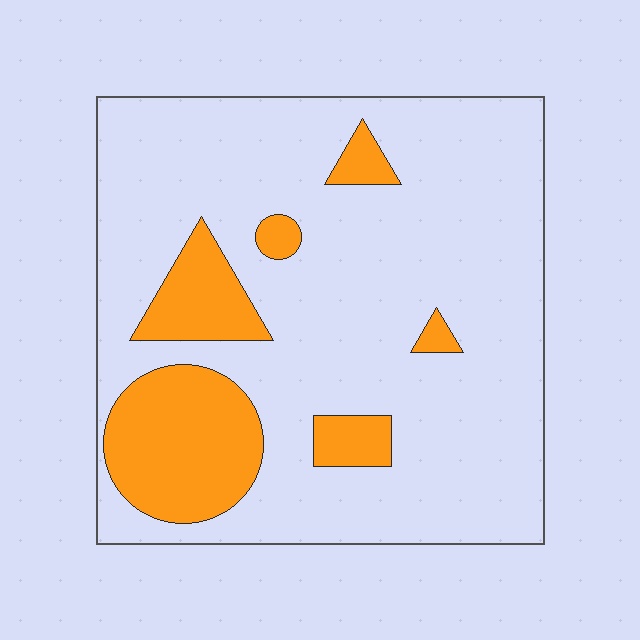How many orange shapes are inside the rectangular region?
6.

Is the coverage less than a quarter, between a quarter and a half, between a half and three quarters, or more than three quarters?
Less than a quarter.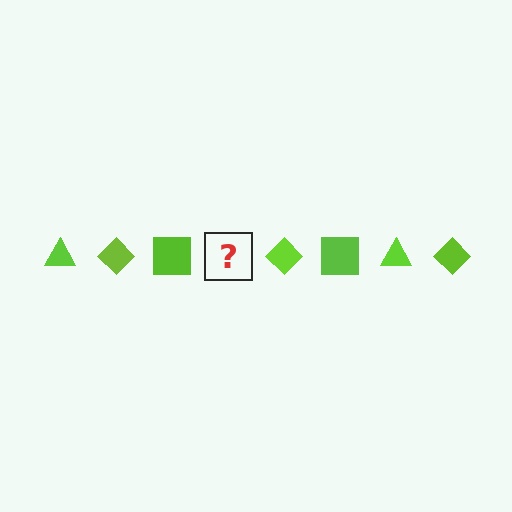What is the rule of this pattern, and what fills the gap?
The rule is that the pattern cycles through triangle, diamond, square shapes in lime. The gap should be filled with a lime triangle.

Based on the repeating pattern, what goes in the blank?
The blank should be a lime triangle.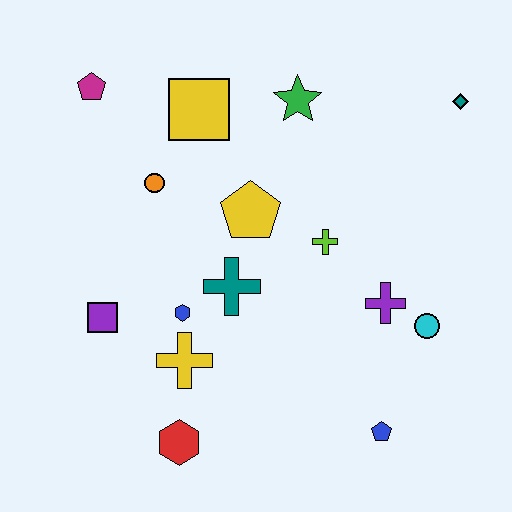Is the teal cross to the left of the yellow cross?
No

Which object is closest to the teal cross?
The blue hexagon is closest to the teal cross.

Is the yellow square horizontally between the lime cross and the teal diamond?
No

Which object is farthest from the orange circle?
The blue pentagon is farthest from the orange circle.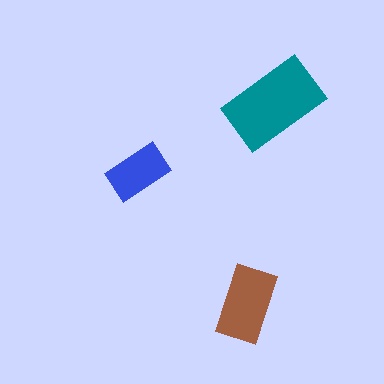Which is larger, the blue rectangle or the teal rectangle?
The teal one.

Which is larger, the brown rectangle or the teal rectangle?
The teal one.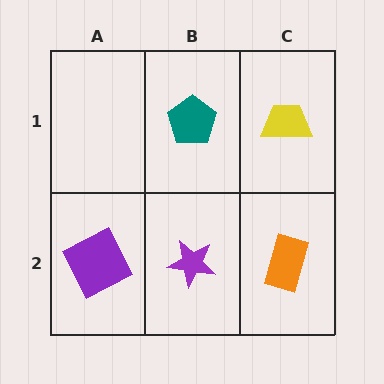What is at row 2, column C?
An orange rectangle.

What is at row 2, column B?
A purple star.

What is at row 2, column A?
A purple square.